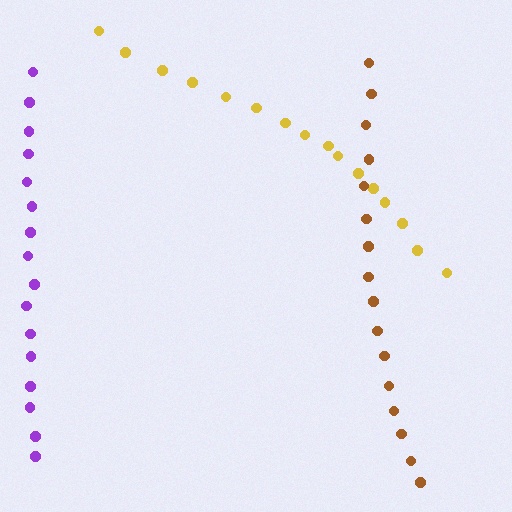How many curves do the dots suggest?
There are 3 distinct paths.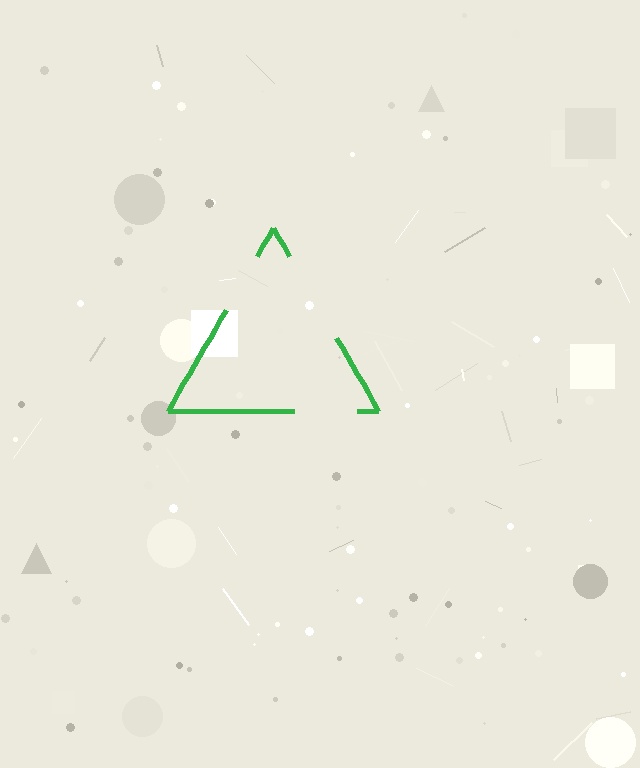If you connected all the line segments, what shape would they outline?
They would outline a triangle.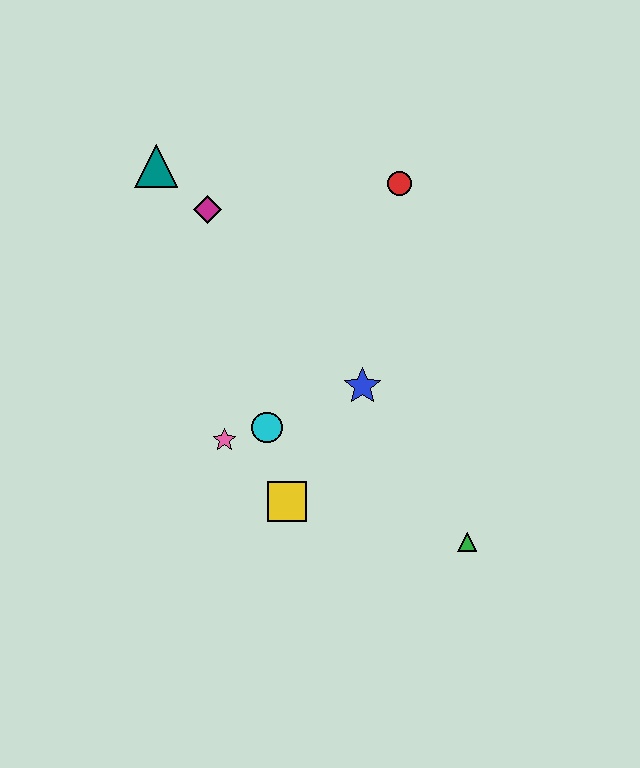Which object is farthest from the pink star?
The red circle is farthest from the pink star.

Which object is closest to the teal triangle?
The magenta diamond is closest to the teal triangle.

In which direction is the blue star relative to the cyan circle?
The blue star is to the right of the cyan circle.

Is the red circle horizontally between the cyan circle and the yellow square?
No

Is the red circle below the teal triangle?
Yes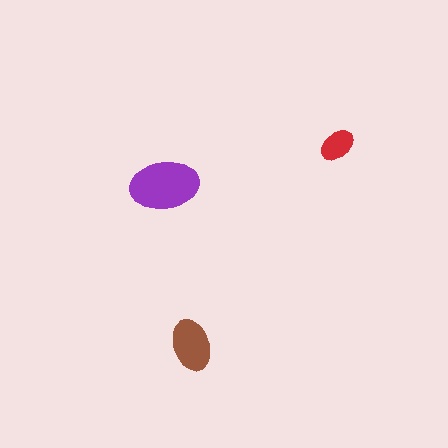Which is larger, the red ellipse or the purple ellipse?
The purple one.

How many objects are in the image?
There are 3 objects in the image.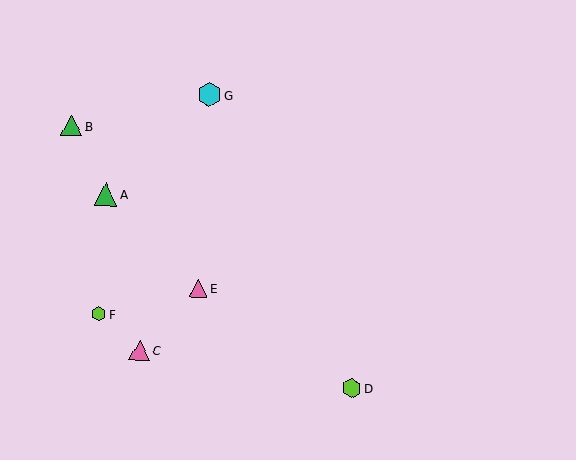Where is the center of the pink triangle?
The center of the pink triangle is at (198, 288).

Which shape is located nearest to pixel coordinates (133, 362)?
The pink triangle (labeled C) at (140, 350) is nearest to that location.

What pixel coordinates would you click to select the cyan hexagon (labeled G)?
Click at (209, 95) to select the cyan hexagon G.